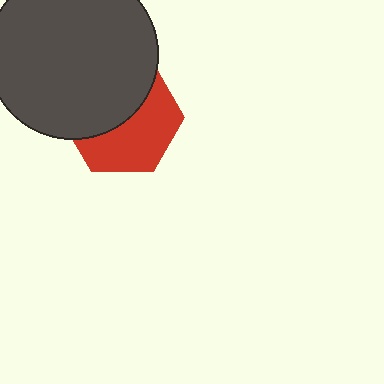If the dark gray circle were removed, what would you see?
You would see the complete red hexagon.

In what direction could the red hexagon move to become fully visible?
The red hexagon could move down. That would shift it out from behind the dark gray circle entirely.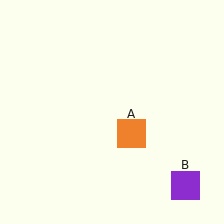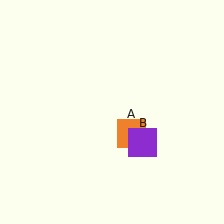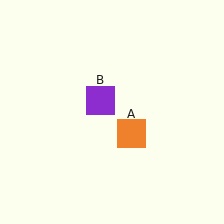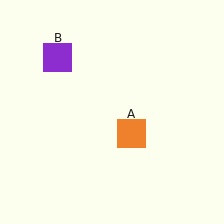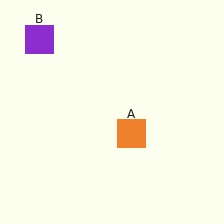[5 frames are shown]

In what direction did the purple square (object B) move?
The purple square (object B) moved up and to the left.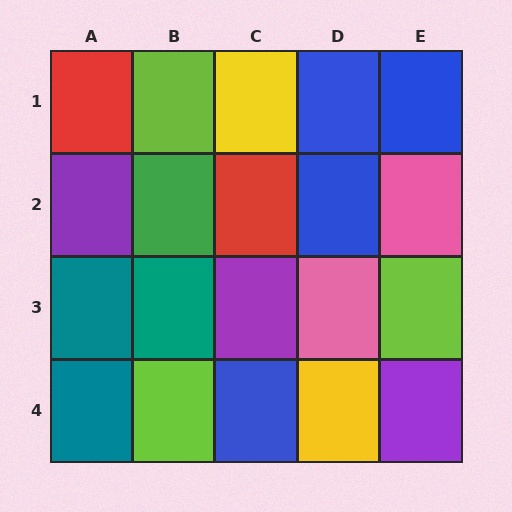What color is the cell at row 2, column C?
Red.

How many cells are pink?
2 cells are pink.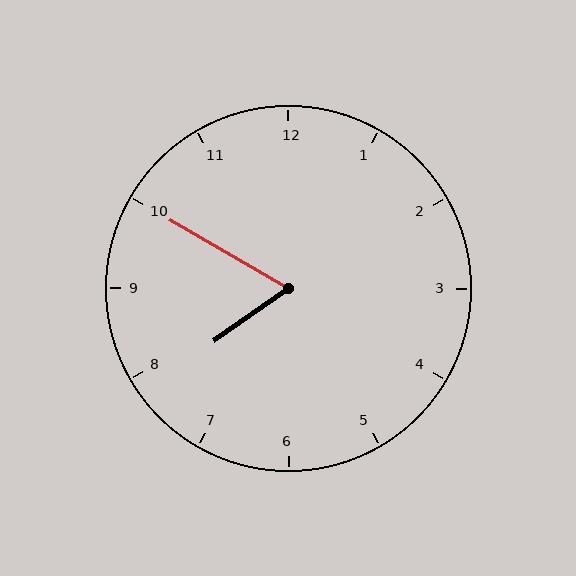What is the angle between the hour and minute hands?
Approximately 65 degrees.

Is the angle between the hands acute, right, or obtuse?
It is acute.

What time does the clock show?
7:50.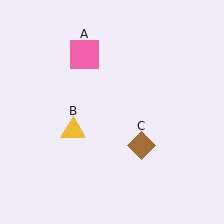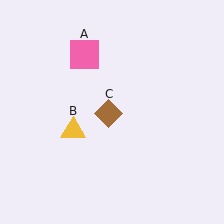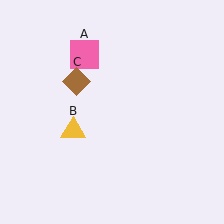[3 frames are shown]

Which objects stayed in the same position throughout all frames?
Pink square (object A) and yellow triangle (object B) remained stationary.